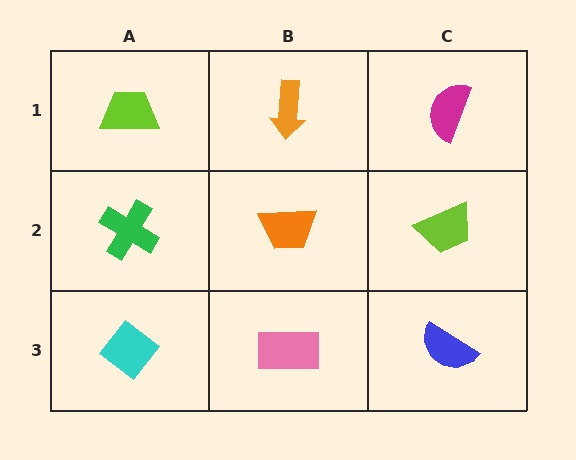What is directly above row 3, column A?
A green cross.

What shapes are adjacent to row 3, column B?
An orange trapezoid (row 2, column B), a cyan diamond (row 3, column A), a blue semicircle (row 3, column C).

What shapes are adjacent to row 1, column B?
An orange trapezoid (row 2, column B), a lime trapezoid (row 1, column A), a magenta semicircle (row 1, column C).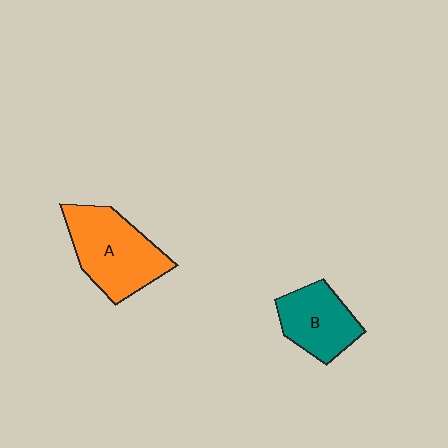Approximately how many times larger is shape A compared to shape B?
Approximately 1.4 times.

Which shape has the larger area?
Shape A (orange).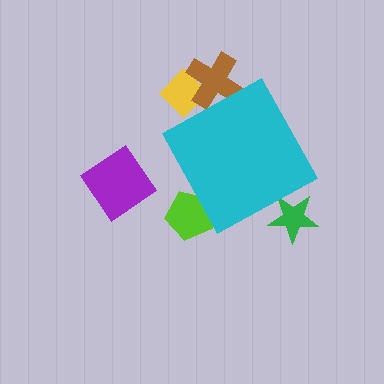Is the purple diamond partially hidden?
No, the purple diamond is fully visible.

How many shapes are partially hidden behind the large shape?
4 shapes are partially hidden.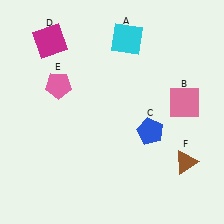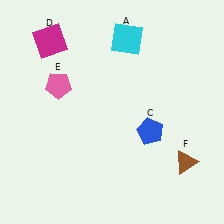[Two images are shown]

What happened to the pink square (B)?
The pink square (B) was removed in Image 2. It was in the top-right area of Image 1.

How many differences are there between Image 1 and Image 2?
There is 1 difference between the two images.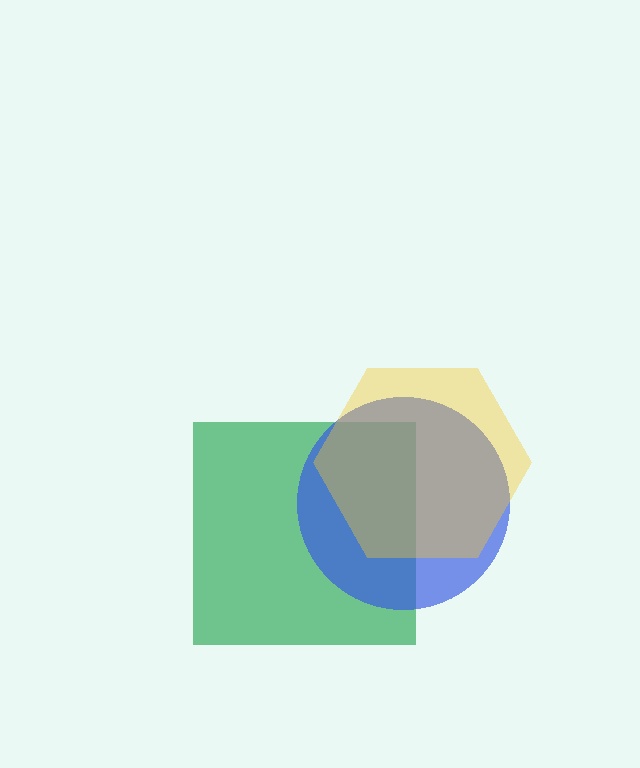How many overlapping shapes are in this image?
There are 3 overlapping shapes in the image.